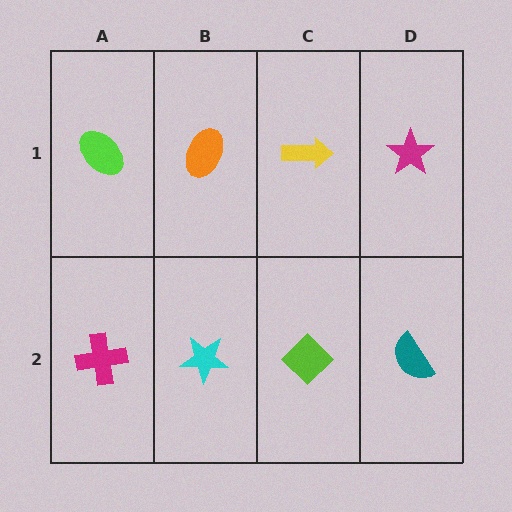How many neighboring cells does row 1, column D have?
2.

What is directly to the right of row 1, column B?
A yellow arrow.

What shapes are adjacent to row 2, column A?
A lime ellipse (row 1, column A), a cyan star (row 2, column B).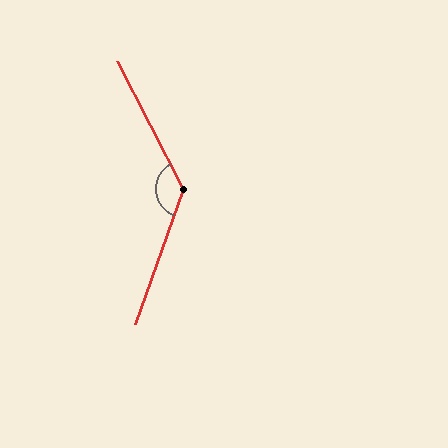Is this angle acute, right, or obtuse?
It is obtuse.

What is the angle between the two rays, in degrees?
Approximately 133 degrees.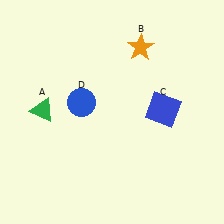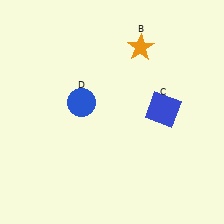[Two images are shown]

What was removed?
The green triangle (A) was removed in Image 2.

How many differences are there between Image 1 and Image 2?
There is 1 difference between the two images.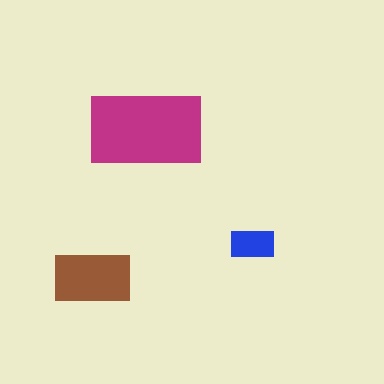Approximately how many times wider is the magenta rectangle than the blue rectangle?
About 2.5 times wider.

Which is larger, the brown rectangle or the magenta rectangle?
The magenta one.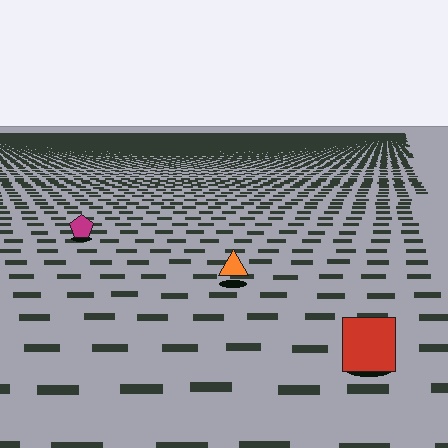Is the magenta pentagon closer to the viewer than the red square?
No. The red square is closer — you can tell from the texture gradient: the ground texture is coarser near it.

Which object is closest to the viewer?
The red square is closest. The texture marks near it are larger and more spread out.